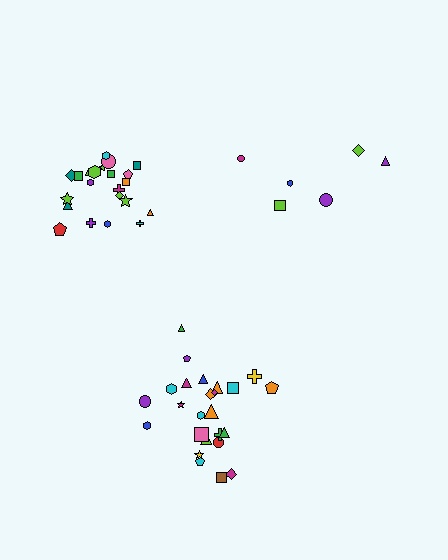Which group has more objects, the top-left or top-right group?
The top-left group.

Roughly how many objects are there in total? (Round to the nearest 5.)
Roughly 55 objects in total.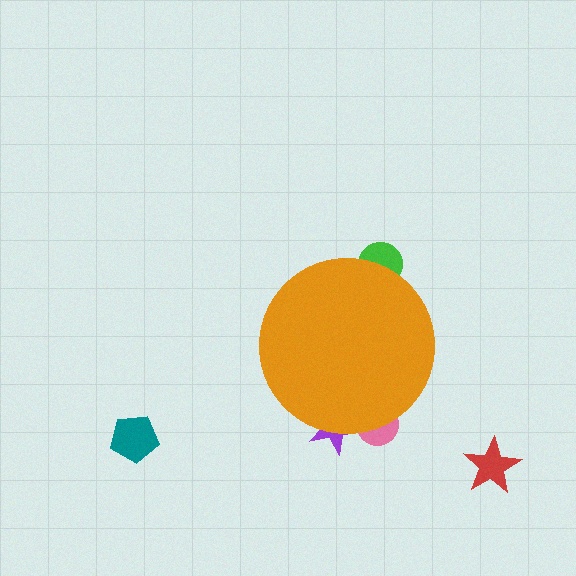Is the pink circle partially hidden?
Yes, the pink circle is partially hidden behind the orange circle.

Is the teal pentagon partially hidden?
No, the teal pentagon is fully visible.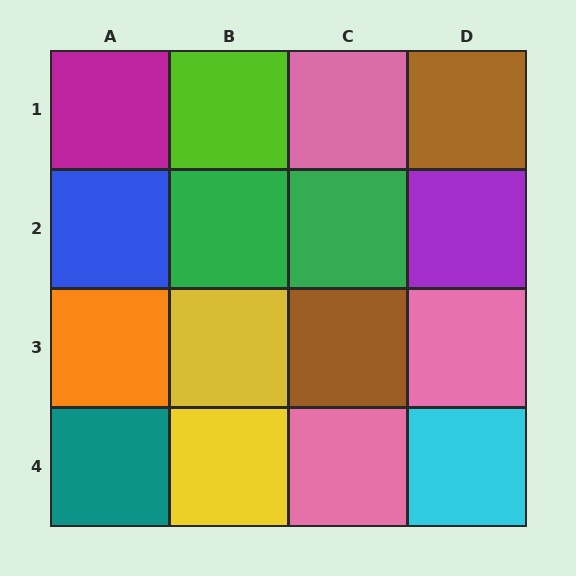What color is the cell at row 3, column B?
Yellow.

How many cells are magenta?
1 cell is magenta.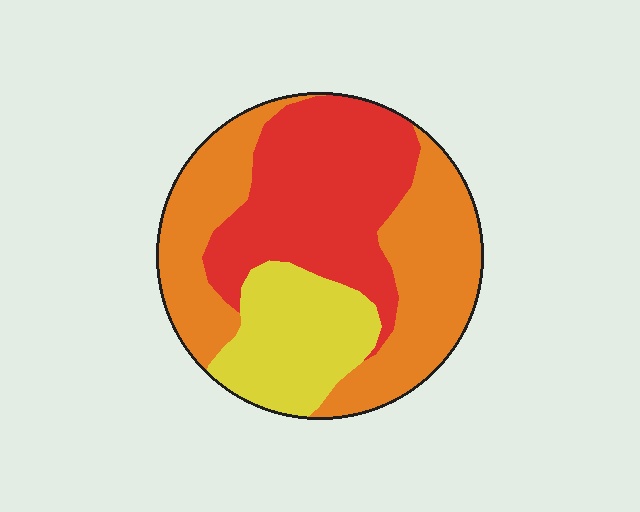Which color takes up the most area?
Orange, at roughly 45%.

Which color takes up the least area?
Yellow, at roughly 20%.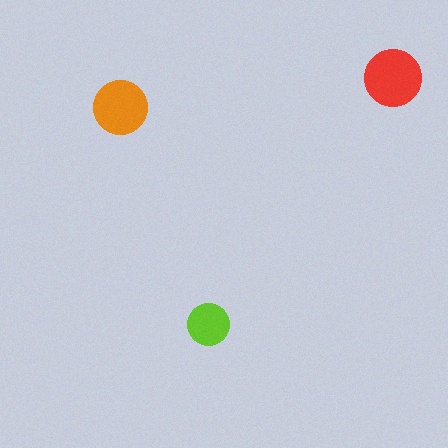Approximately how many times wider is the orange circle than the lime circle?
About 1.5 times wider.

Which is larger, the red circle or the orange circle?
The red one.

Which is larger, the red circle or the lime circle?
The red one.